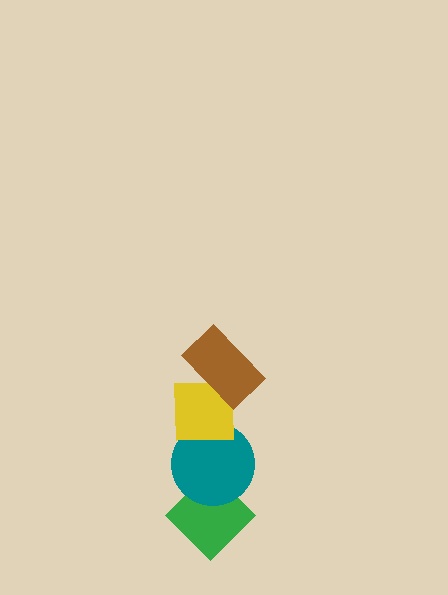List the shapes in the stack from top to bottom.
From top to bottom: the brown rectangle, the yellow square, the teal circle, the green diamond.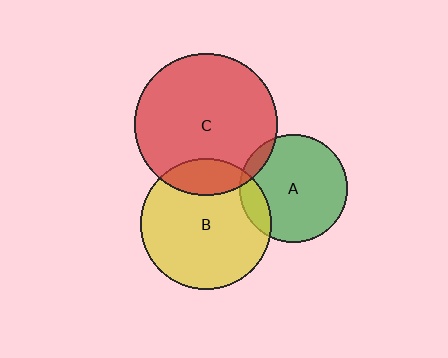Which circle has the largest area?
Circle C (red).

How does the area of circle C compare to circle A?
Approximately 1.7 times.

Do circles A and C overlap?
Yes.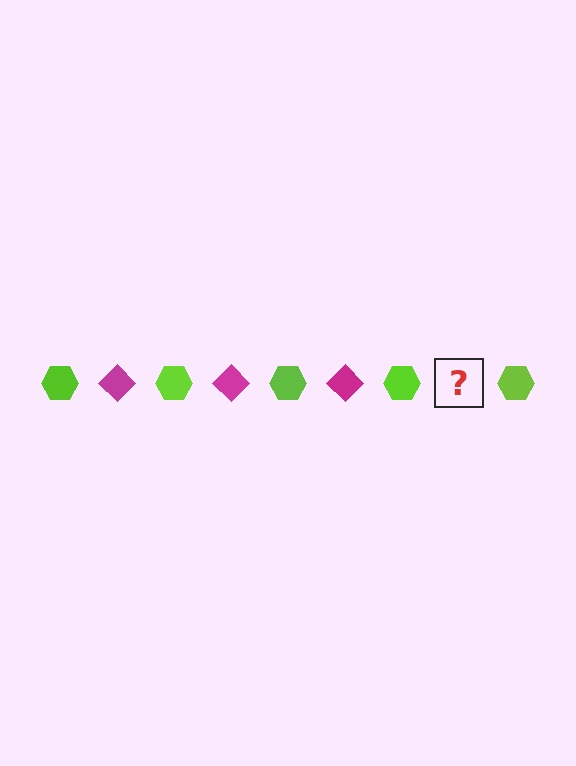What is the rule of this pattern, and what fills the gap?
The rule is that the pattern alternates between lime hexagon and magenta diamond. The gap should be filled with a magenta diamond.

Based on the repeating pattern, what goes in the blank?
The blank should be a magenta diamond.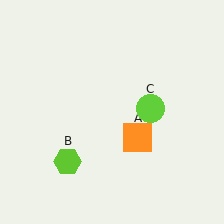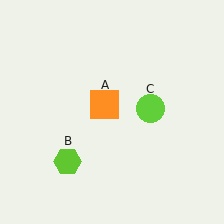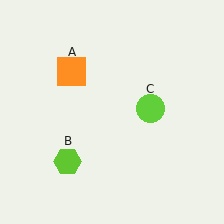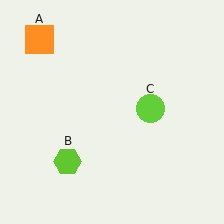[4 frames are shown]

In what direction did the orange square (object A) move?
The orange square (object A) moved up and to the left.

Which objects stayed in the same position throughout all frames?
Lime hexagon (object B) and lime circle (object C) remained stationary.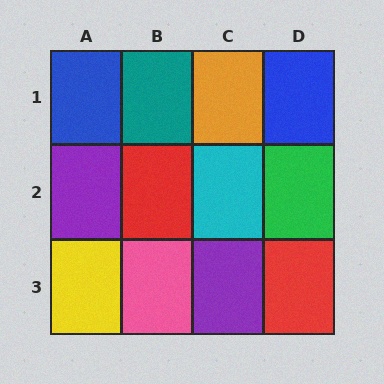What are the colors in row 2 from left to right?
Purple, red, cyan, green.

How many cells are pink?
1 cell is pink.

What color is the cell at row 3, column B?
Pink.